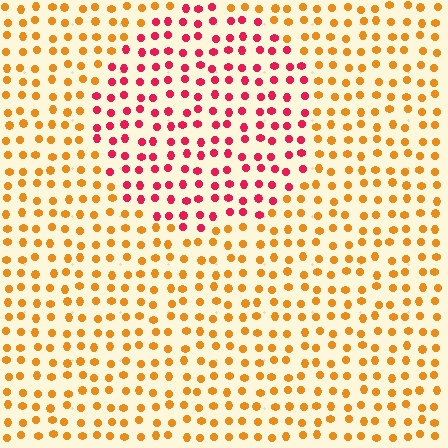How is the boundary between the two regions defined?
The boundary is defined purely by a slight shift in hue (about 50 degrees). Spacing, size, and orientation are identical on both sides.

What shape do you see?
I see a circle.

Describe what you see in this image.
The image is filled with small orange elements in a uniform arrangement. A circle-shaped region is visible where the elements are tinted to a slightly different hue, forming a subtle color boundary.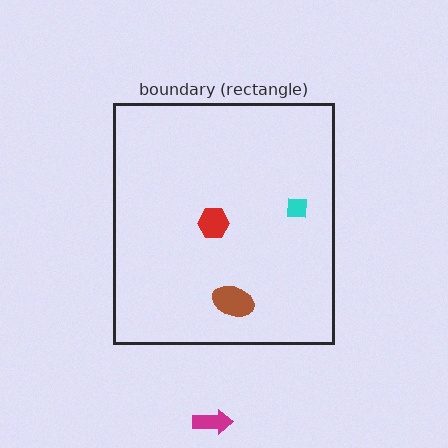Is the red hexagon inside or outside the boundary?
Inside.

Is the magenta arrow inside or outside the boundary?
Outside.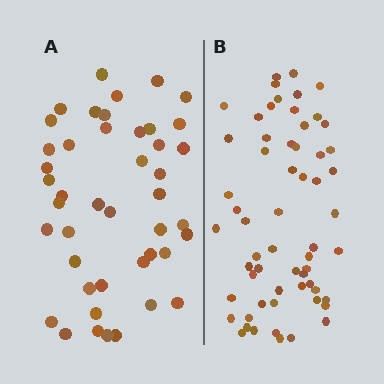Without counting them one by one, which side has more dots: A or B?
Region B (the right region) has more dots.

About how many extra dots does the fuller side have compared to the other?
Region B has approximately 15 more dots than region A.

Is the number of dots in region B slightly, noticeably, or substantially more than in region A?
Region B has noticeably more, but not dramatically so. The ratio is roughly 1.4 to 1.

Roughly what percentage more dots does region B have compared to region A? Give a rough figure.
About 35% more.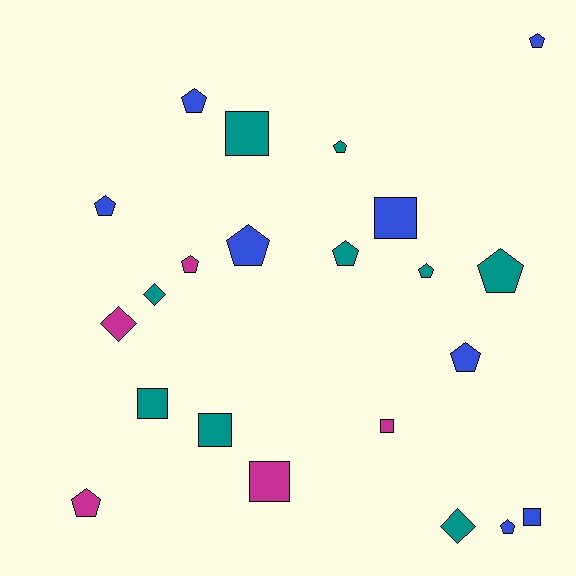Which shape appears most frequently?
Pentagon, with 12 objects.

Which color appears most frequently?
Teal, with 9 objects.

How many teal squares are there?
There are 3 teal squares.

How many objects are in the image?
There are 22 objects.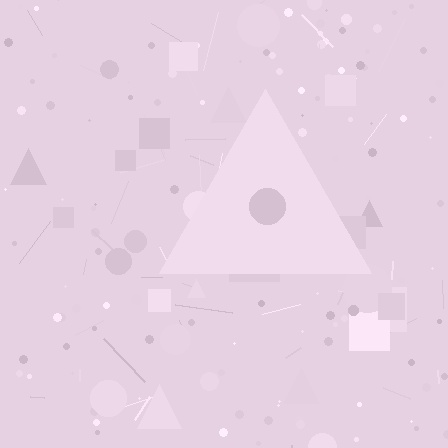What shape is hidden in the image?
A triangle is hidden in the image.